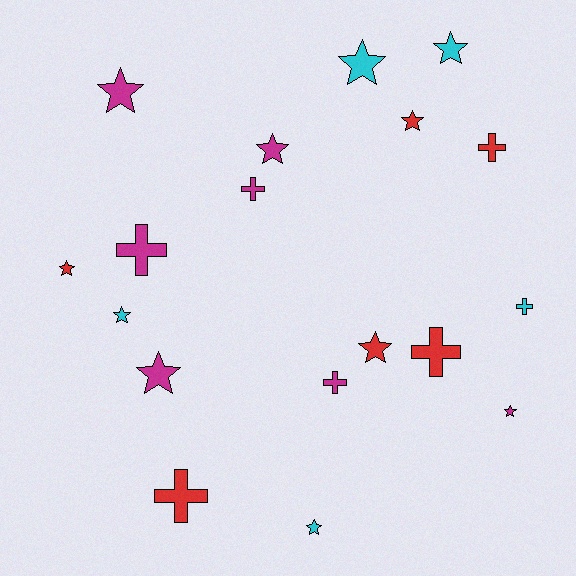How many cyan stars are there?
There are 4 cyan stars.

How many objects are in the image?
There are 18 objects.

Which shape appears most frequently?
Star, with 11 objects.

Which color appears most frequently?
Magenta, with 7 objects.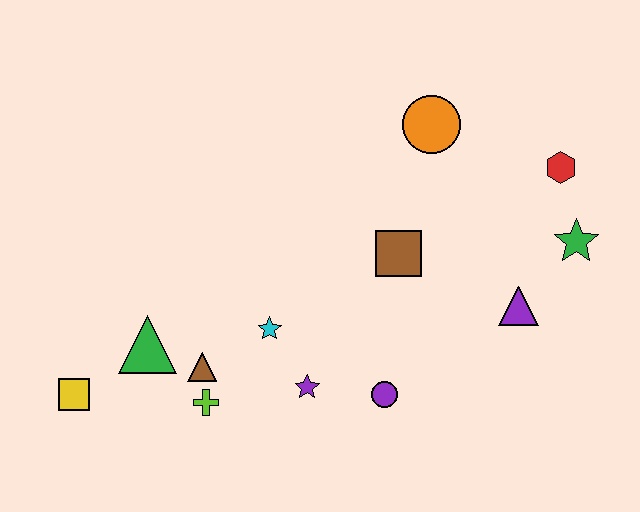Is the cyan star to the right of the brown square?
No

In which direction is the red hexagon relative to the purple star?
The red hexagon is to the right of the purple star.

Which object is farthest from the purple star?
The red hexagon is farthest from the purple star.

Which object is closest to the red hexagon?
The green star is closest to the red hexagon.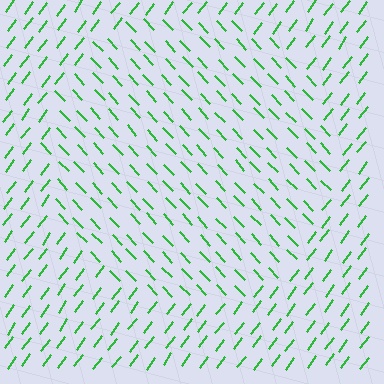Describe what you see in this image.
The image is filled with small green line segments. A circle region in the image has lines oriented differently from the surrounding lines, creating a visible texture boundary.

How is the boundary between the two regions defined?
The boundary is defined purely by a change in line orientation (approximately 79 degrees difference). All lines are the same color and thickness.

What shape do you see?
I see a circle.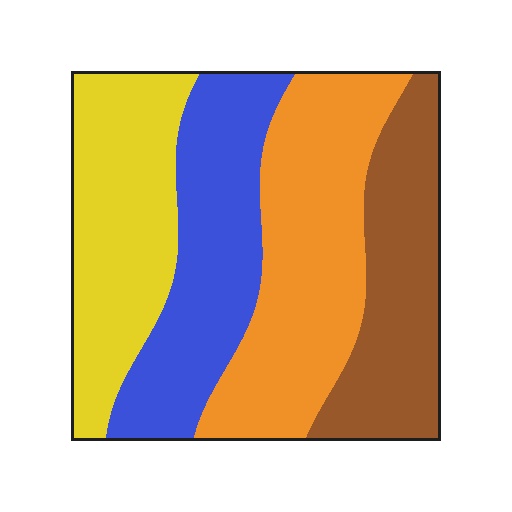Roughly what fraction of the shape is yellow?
Yellow covers around 25% of the shape.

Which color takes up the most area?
Orange, at roughly 30%.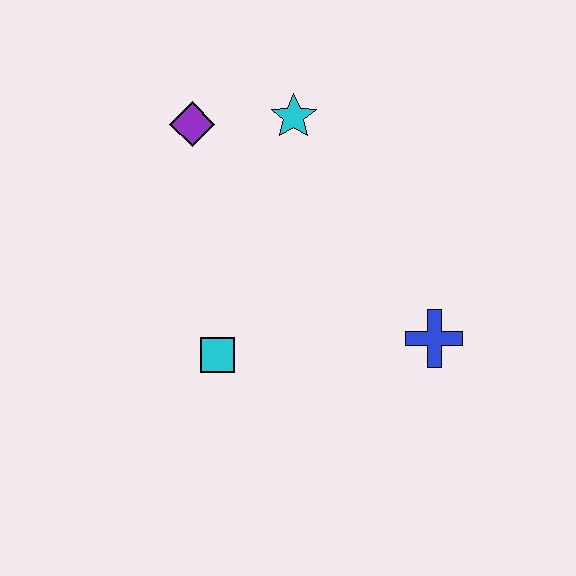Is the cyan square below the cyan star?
Yes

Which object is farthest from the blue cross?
The purple diamond is farthest from the blue cross.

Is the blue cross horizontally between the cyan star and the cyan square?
No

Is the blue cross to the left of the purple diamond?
No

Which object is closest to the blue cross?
The cyan square is closest to the blue cross.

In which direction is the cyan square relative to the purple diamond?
The cyan square is below the purple diamond.